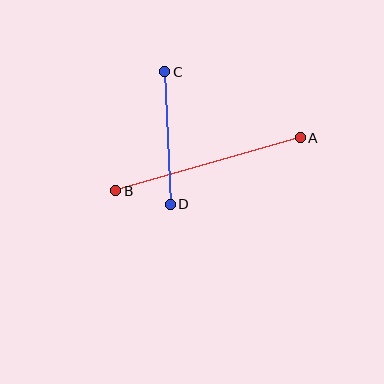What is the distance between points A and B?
The distance is approximately 192 pixels.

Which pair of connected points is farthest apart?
Points A and B are farthest apart.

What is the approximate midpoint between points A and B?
The midpoint is at approximately (208, 164) pixels.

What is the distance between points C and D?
The distance is approximately 132 pixels.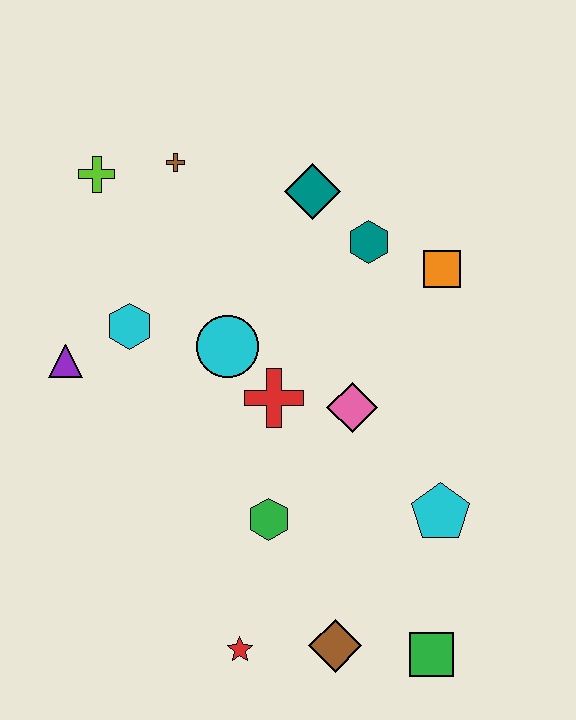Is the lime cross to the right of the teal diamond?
No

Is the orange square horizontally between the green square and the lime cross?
No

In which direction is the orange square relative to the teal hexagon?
The orange square is to the right of the teal hexagon.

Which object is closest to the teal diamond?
The teal hexagon is closest to the teal diamond.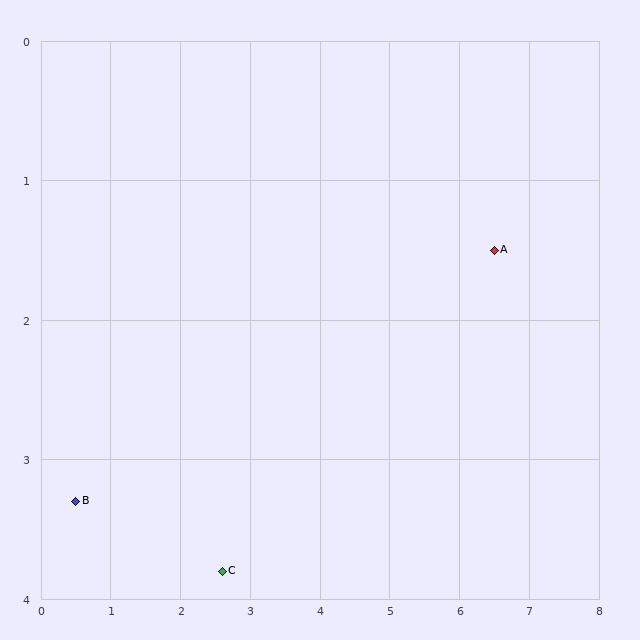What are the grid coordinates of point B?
Point B is at approximately (0.5, 3.3).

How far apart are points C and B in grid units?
Points C and B are about 2.2 grid units apart.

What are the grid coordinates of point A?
Point A is at approximately (6.5, 1.5).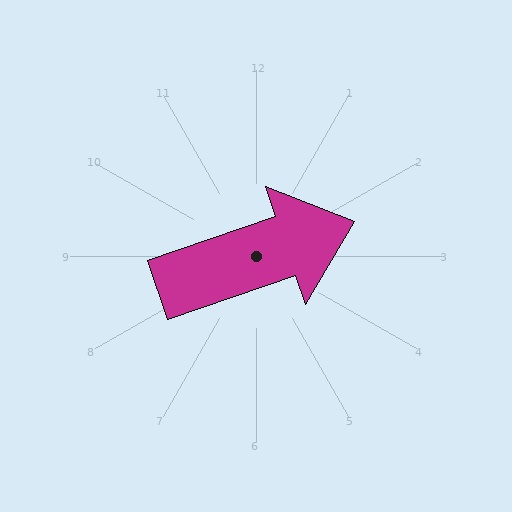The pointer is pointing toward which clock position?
Roughly 2 o'clock.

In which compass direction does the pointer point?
East.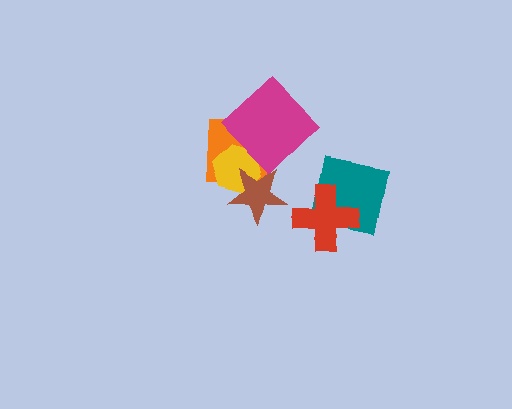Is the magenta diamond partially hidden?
Yes, it is partially covered by another shape.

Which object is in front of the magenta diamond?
The brown star is in front of the magenta diamond.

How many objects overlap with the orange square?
3 objects overlap with the orange square.